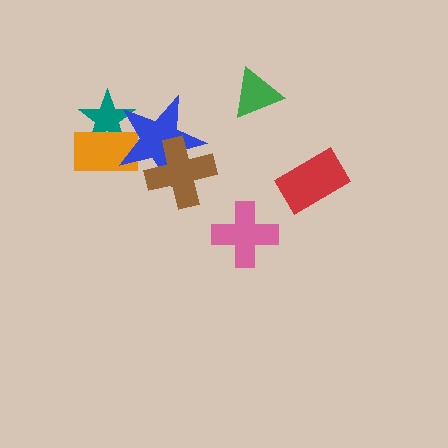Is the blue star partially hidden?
Yes, it is partially covered by another shape.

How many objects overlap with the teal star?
2 objects overlap with the teal star.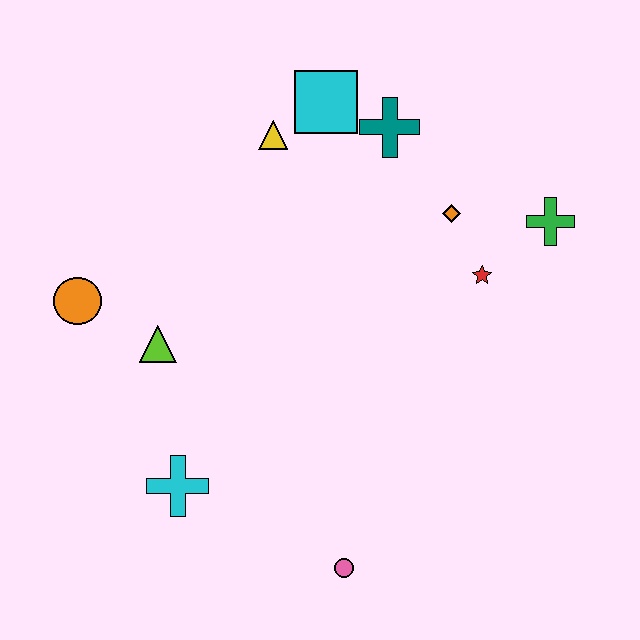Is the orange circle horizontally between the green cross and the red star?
No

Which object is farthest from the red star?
The orange circle is farthest from the red star.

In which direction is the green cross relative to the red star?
The green cross is to the right of the red star.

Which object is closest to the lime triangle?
The orange circle is closest to the lime triangle.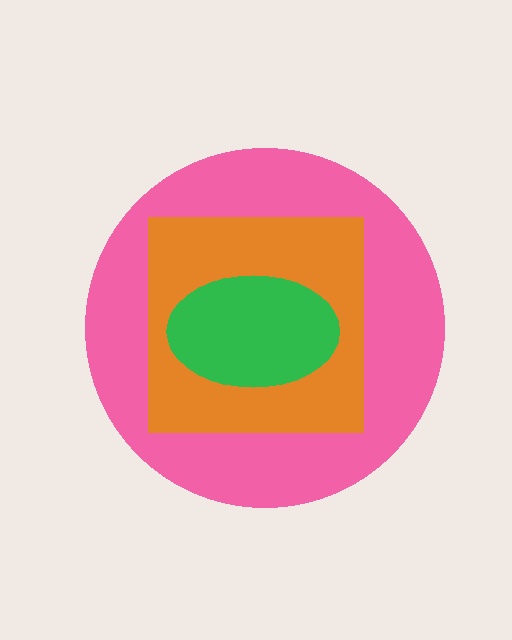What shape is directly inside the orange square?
The green ellipse.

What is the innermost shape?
The green ellipse.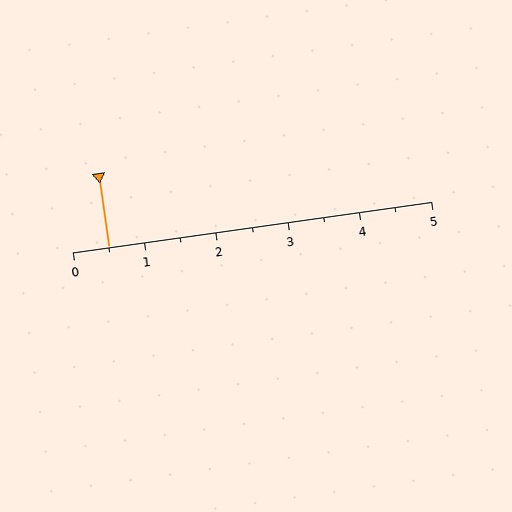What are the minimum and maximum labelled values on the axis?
The axis runs from 0 to 5.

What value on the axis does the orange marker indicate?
The marker indicates approximately 0.5.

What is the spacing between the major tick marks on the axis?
The major ticks are spaced 1 apart.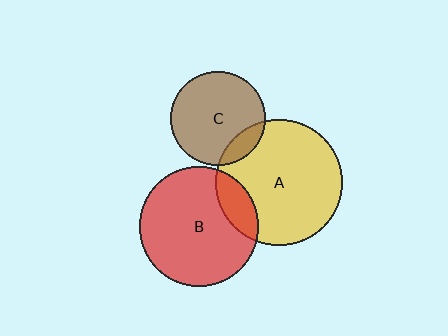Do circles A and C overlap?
Yes.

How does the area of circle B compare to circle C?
Approximately 1.6 times.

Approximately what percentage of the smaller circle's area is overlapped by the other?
Approximately 15%.